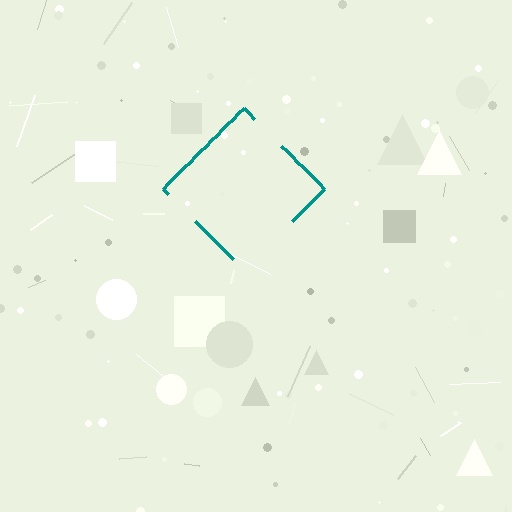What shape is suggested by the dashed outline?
The dashed outline suggests a diamond.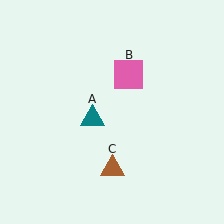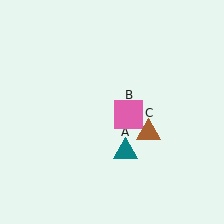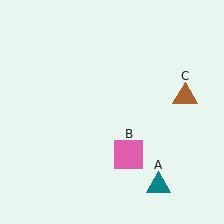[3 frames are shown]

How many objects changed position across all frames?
3 objects changed position: teal triangle (object A), pink square (object B), brown triangle (object C).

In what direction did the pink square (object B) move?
The pink square (object B) moved down.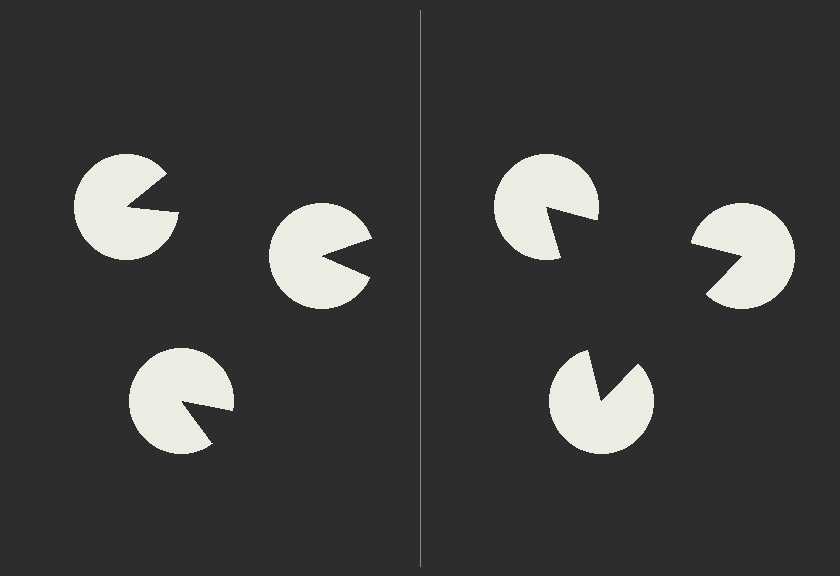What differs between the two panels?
The pac-man discs are positioned identically on both sides; only the wedge orientations differ. On the right they align to a triangle; on the left they are misaligned.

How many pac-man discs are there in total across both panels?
6 — 3 on each side.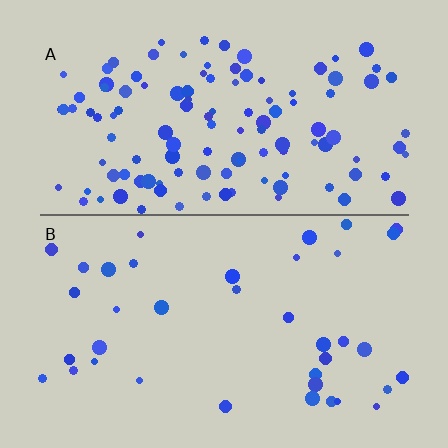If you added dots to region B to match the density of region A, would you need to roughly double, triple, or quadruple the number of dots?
Approximately triple.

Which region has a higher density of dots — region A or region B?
A (the top).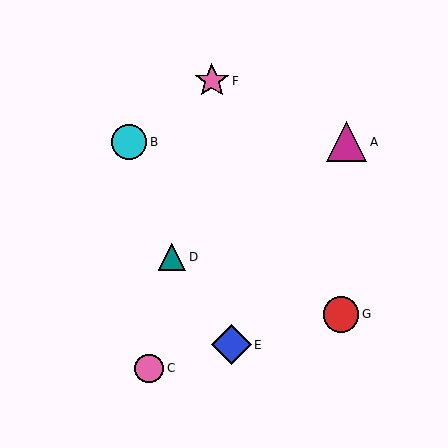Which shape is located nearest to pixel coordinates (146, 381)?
The pink circle (labeled C) at (149, 368) is nearest to that location.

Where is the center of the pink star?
The center of the pink star is at (212, 81).